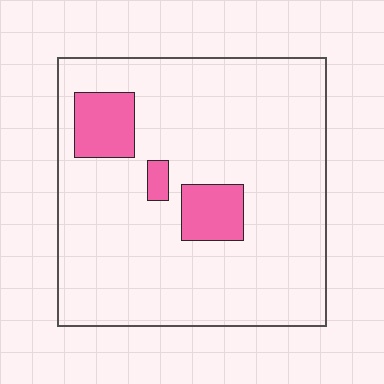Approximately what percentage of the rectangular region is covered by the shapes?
Approximately 10%.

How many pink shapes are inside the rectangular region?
3.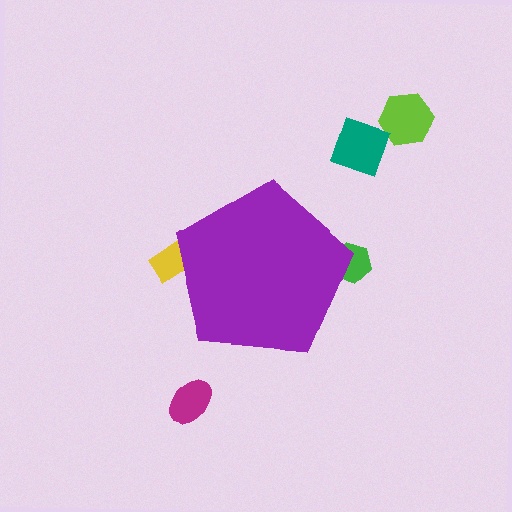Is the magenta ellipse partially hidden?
No, the magenta ellipse is fully visible.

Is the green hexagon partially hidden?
Yes, the green hexagon is partially hidden behind the purple pentagon.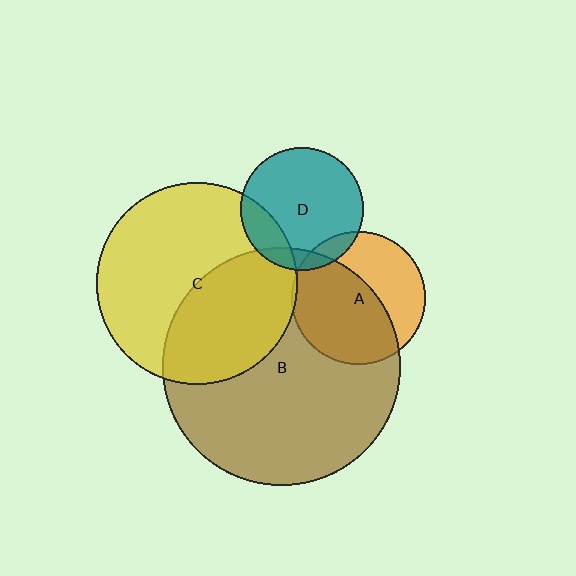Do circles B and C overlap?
Yes.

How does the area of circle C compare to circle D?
Approximately 2.7 times.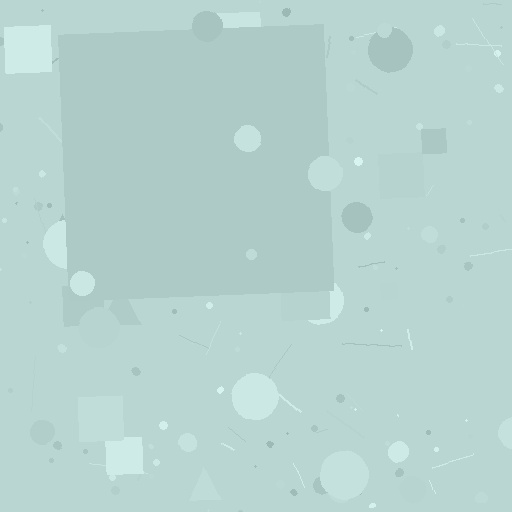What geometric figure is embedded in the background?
A square is embedded in the background.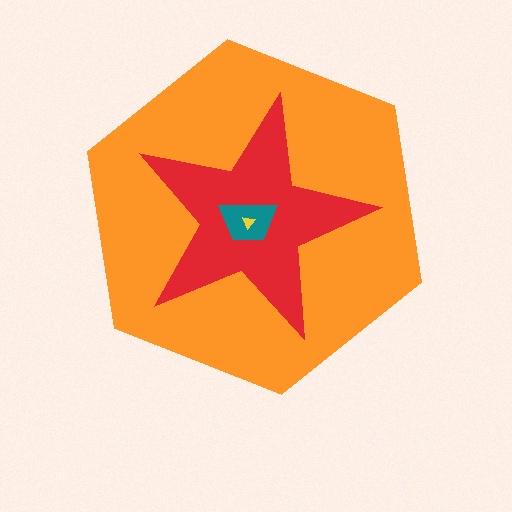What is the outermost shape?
The orange hexagon.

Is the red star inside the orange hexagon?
Yes.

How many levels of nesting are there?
4.